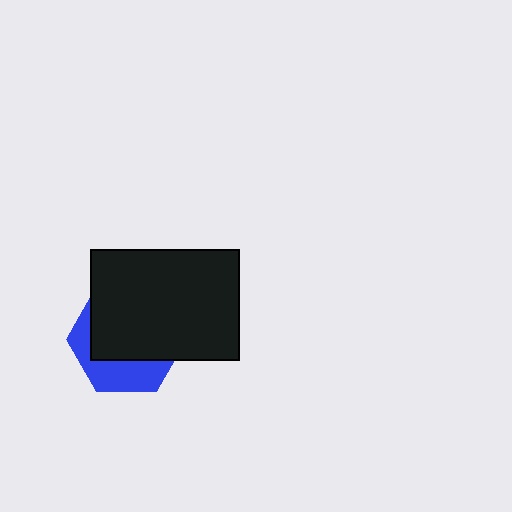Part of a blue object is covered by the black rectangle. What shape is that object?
It is a hexagon.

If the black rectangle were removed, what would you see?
You would see the complete blue hexagon.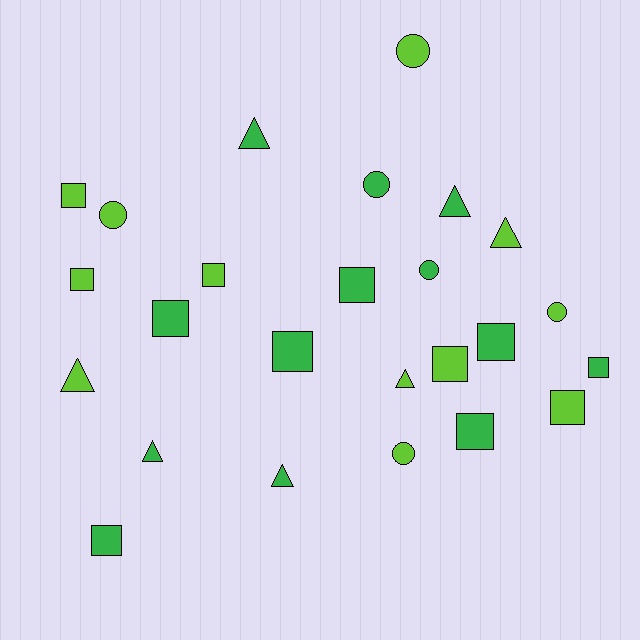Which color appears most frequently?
Green, with 13 objects.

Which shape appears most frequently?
Square, with 12 objects.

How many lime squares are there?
There are 5 lime squares.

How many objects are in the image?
There are 25 objects.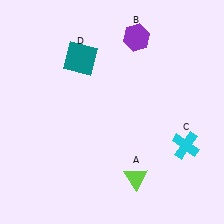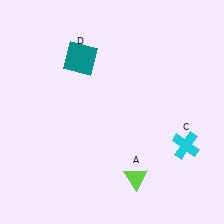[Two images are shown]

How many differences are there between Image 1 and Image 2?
There is 1 difference between the two images.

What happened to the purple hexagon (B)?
The purple hexagon (B) was removed in Image 2. It was in the top-right area of Image 1.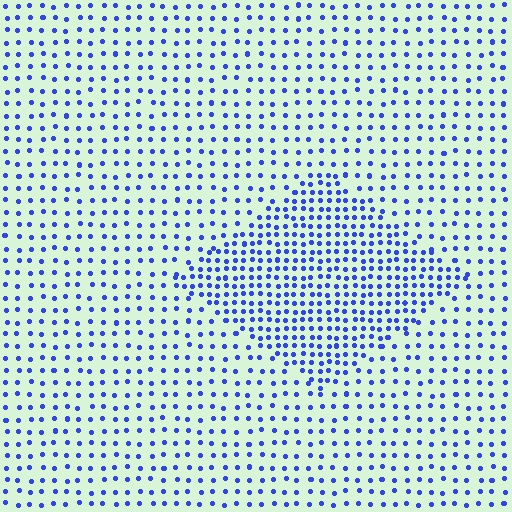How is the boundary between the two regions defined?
The boundary is defined by a change in element density (approximately 2.0x ratio). All elements are the same color, size, and shape.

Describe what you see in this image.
The image contains small blue elements arranged at two different densities. A diamond-shaped region is visible where the elements are more densely packed than the surrounding area.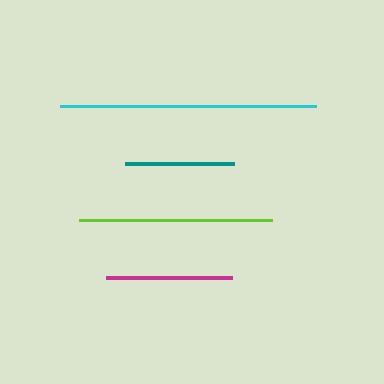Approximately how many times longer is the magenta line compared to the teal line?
The magenta line is approximately 1.2 times the length of the teal line.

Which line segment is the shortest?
The teal line is the shortest at approximately 108 pixels.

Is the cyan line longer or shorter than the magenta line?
The cyan line is longer than the magenta line.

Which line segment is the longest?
The cyan line is the longest at approximately 256 pixels.